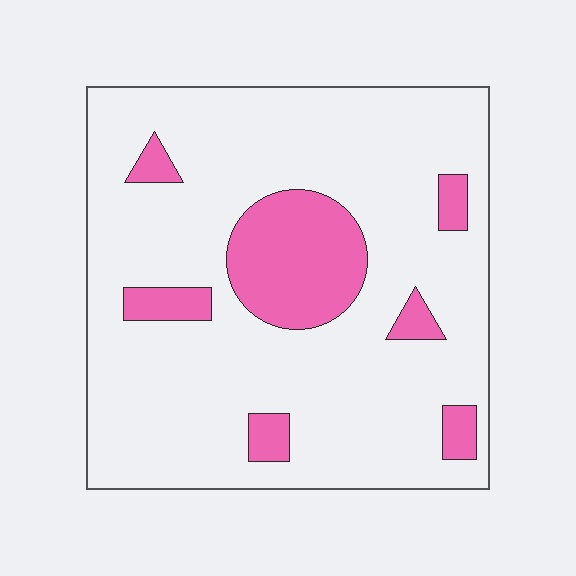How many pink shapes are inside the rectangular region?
7.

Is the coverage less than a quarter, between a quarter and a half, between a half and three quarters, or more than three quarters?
Less than a quarter.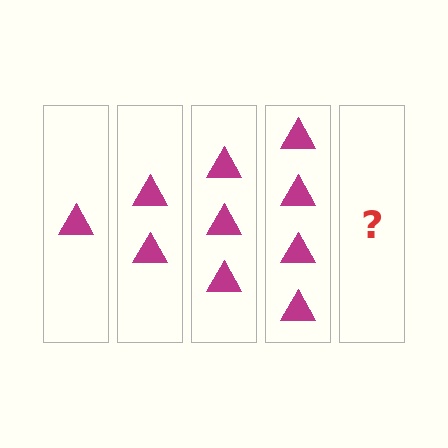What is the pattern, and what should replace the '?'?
The pattern is that each step adds one more triangle. The '?' should be 5 triangles.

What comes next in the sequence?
The next element should be 5 triangles.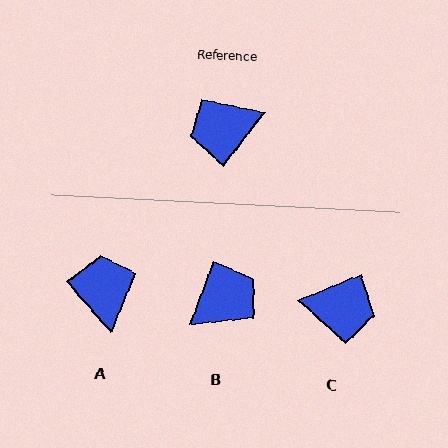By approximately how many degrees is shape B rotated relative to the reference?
Approximately 163 degrees clockwise.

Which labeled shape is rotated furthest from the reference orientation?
B, about 163 degrees away.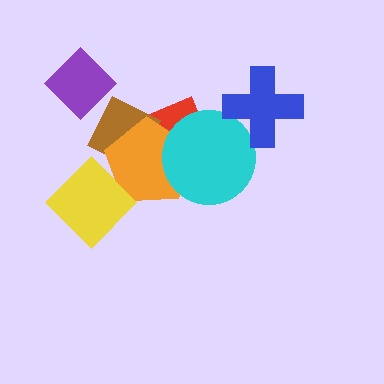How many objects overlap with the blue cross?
1 object overlaps with the blue cross.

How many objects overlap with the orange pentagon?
4 objects overlap with the orange pentagon.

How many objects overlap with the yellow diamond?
1 object overlaps with the yellow diamond.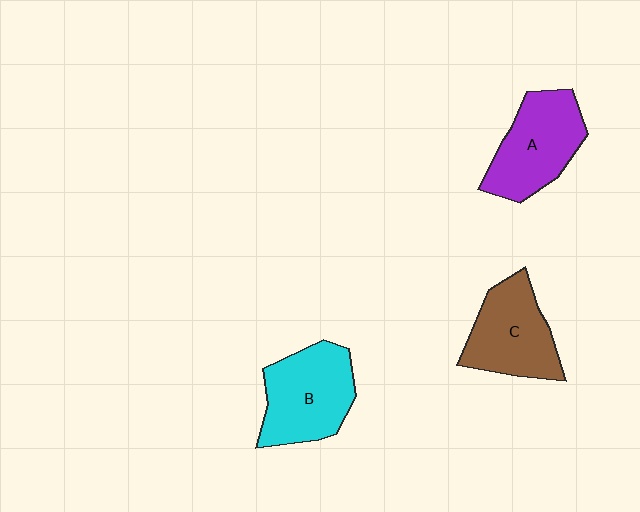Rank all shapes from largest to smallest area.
From largest to smallest: B (cyan), A (purple), C (brown).